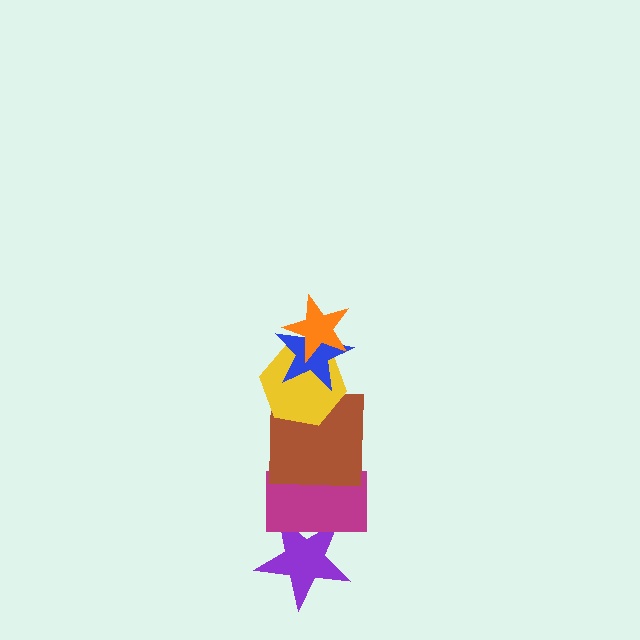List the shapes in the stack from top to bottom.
From top to bottom: the orange star, the blue star, the yellow hexagon, the brown square, the magenta rectangle, the purple star.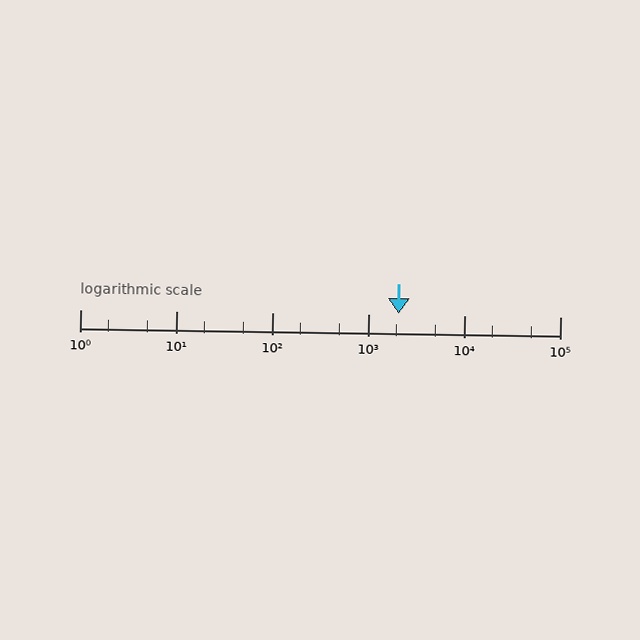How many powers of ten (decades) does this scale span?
The scale spans 5 decades, from 1 to 100000.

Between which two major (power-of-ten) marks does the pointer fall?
The pointer is between 1000 and 10000.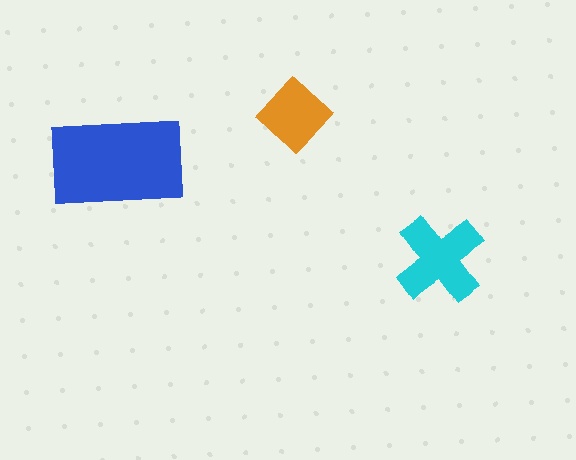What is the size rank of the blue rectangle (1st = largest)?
1st.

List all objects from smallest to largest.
The orange diamond, the cyan cross, the blue rectangle.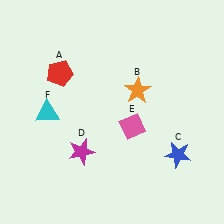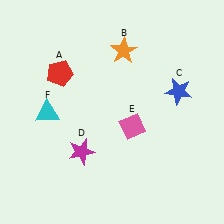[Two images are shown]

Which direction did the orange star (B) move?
The orange star (B) moved up.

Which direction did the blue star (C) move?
The blue star (C) moved up.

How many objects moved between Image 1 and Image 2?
2 objects moved between the two images.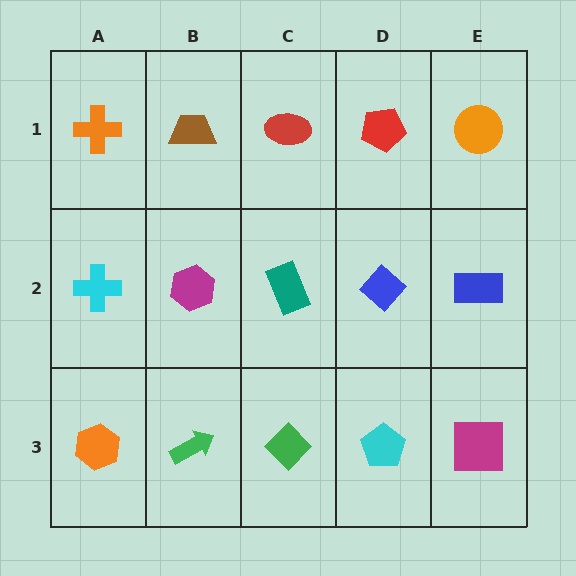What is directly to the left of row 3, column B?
An orange hexagon.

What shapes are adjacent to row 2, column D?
A red pentagon (row 1, column D), a cyan pentagon (row 3, column D), a teal rectangle (row 2, column C), a blue rectangle (row 2, column E).